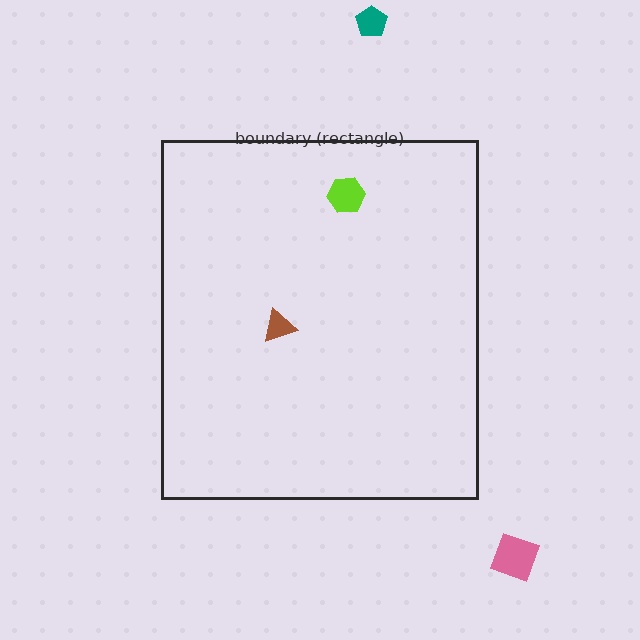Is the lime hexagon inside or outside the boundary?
Inside.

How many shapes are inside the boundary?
2 inside, 2 outside.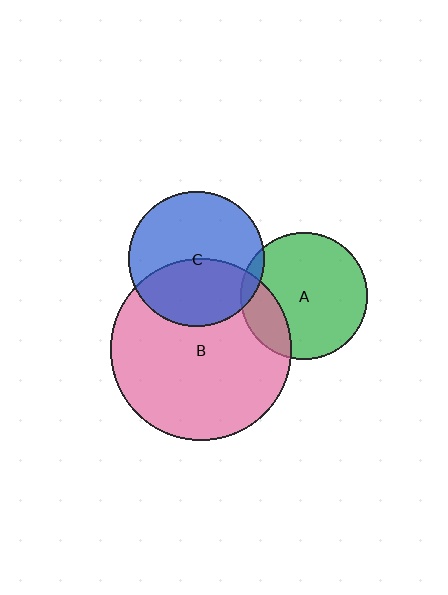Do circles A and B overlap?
Yes.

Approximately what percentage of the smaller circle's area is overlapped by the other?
Approximately 20%.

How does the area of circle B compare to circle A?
Approximately 2.0 times.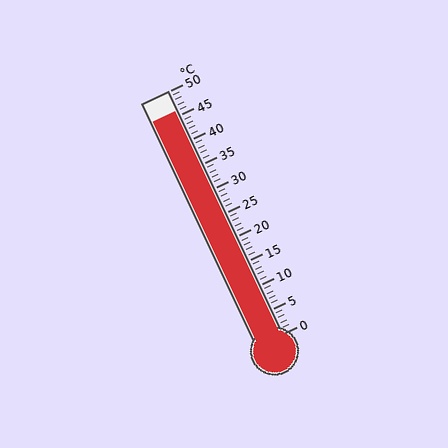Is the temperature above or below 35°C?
The temperature is above 35°C.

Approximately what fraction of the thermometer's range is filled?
The thermometer is filled to approximately 90% of its range.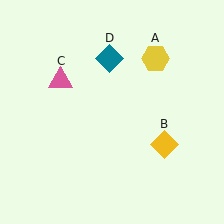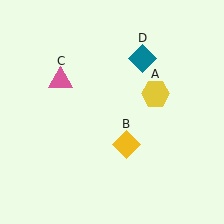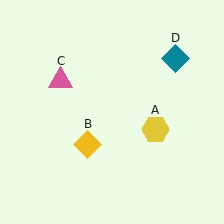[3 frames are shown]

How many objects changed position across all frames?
3 objects changed position: yellow hexagon (object A), yellow diamond (object B), teal diamond (object D).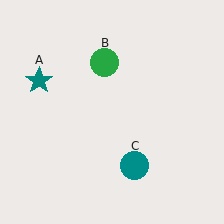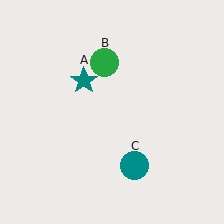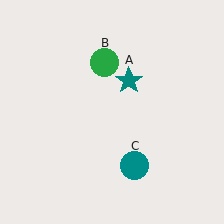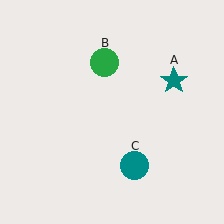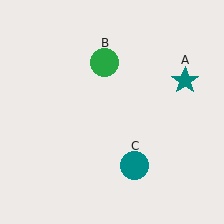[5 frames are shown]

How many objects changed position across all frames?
1 object changed position: teal star (object A).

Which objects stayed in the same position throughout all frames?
Green circle (object B) and teal circle (object C) remained stationary.